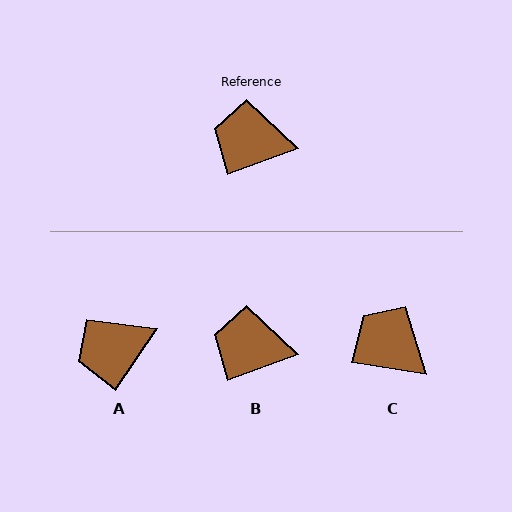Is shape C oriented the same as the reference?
No, it is off by about 29 degrees.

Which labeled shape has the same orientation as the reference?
B.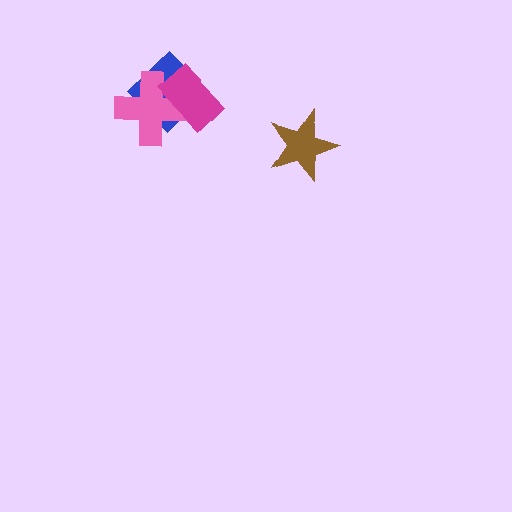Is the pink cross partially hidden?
Yes, it is partially covered by another shape.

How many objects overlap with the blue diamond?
2 objects overlap with the blue diamond.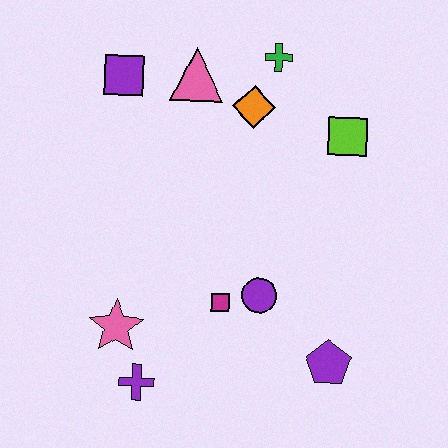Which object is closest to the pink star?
The purple cross is closest to the pink star.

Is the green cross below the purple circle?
No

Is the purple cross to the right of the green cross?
No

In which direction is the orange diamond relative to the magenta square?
The orange diamond is above the magenta square.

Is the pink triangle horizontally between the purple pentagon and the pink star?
Yes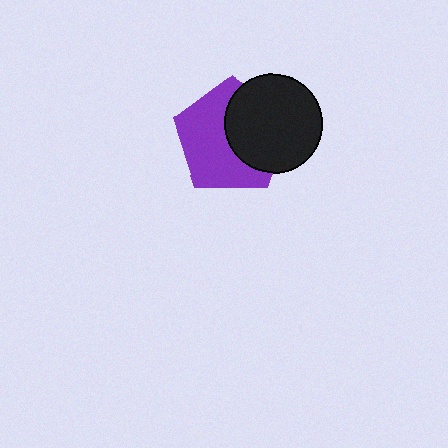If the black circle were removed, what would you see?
You would see the complete purple pentagon.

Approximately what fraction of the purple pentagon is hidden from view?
Roughly 43% of the purple pentagon is hidden behind the black circle.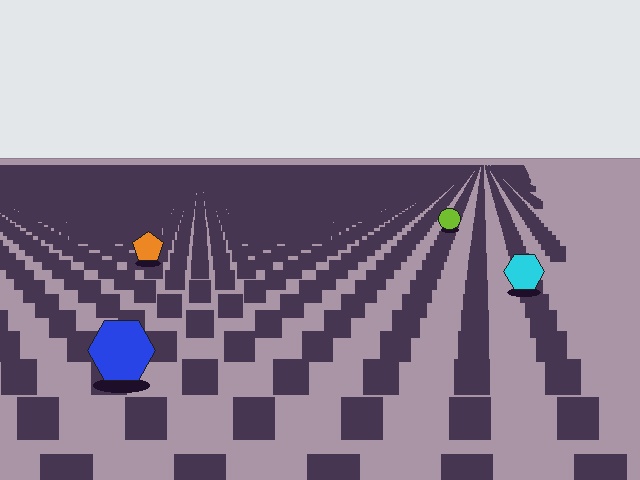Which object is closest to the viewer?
The blue hexagon is closest. The texture marks near it are larger and more spread out.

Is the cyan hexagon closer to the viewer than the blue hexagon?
No. The blue hexagon is closer — you can tell from the texture gradient: the ground texture is coarser near it.